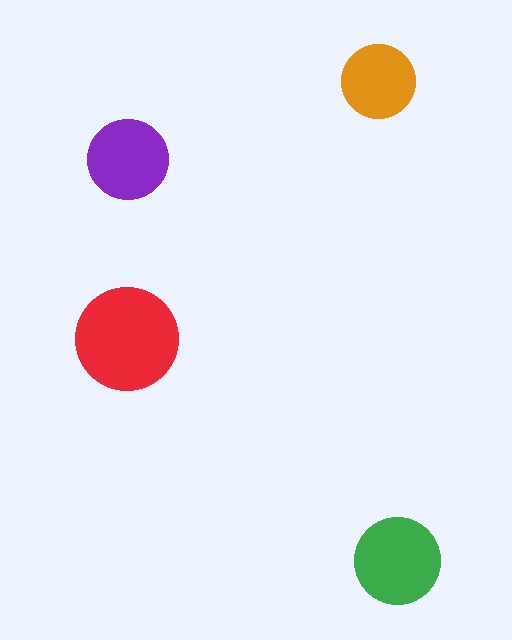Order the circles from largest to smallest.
the red one, the green one, the purple one, the orange one.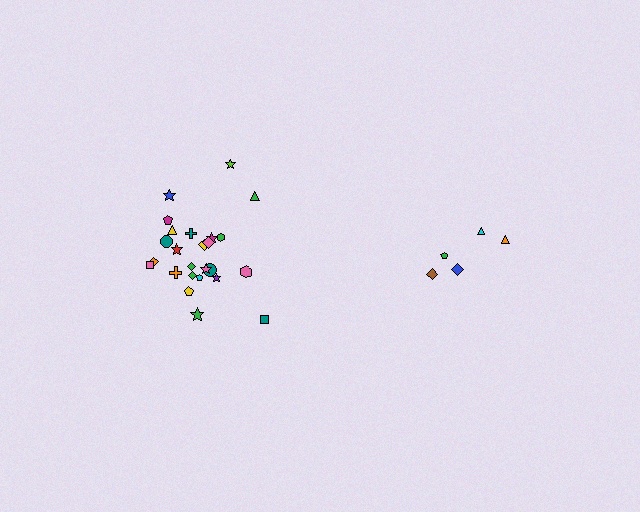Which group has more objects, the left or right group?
The left group.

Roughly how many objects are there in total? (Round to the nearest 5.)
Roughly 30 objects in total.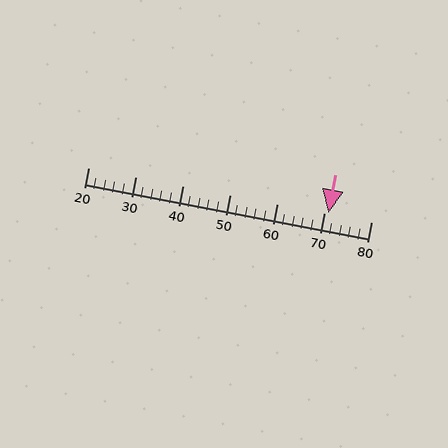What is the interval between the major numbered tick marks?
The major tick marks are spaced 10 units apart.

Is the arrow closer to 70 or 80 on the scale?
The arrow is closer to 70.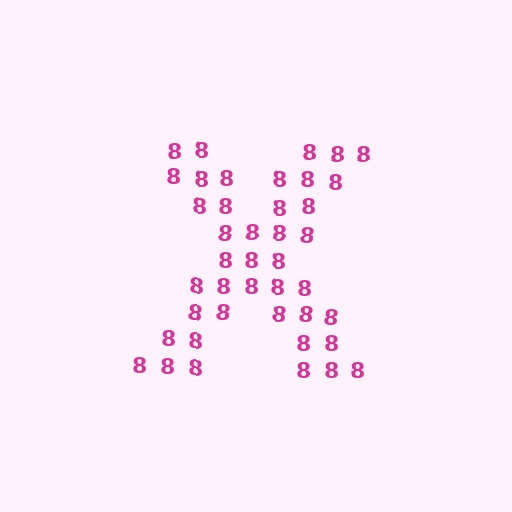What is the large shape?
The large shape is the letter X.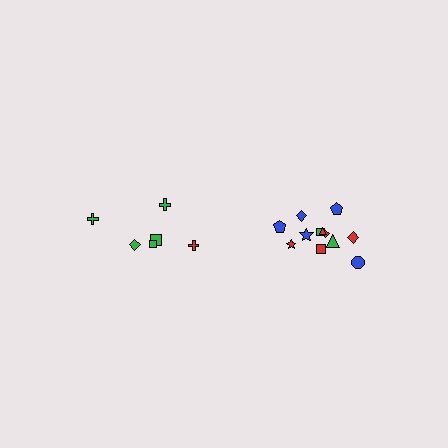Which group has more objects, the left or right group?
The right group.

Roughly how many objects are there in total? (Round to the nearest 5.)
Roughly 20 objects in total.